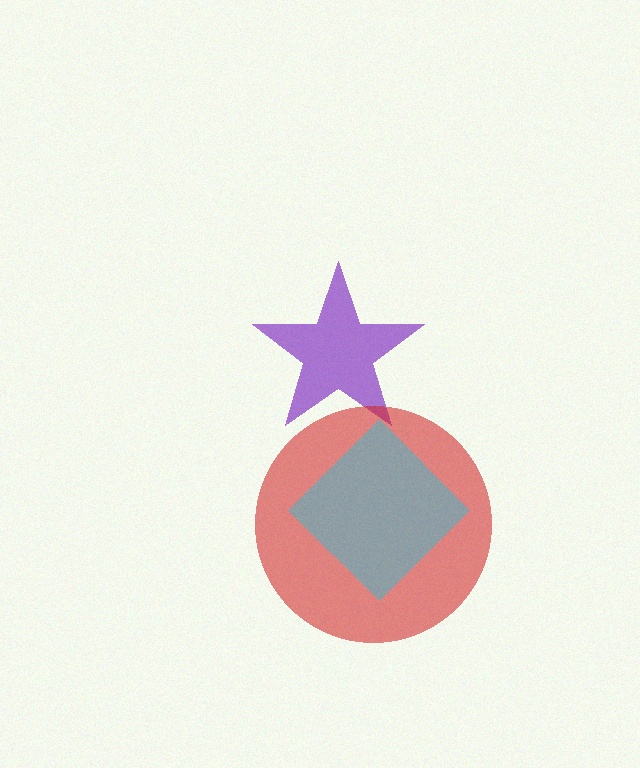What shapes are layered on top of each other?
The layered shapes are: a purple star, a red circle, a cyan diamond.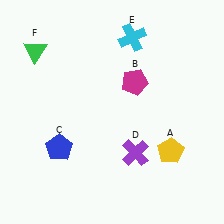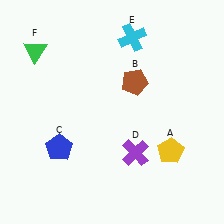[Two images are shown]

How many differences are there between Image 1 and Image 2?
There is 1 difference between the two images.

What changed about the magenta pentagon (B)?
In Image 1, B is magenta. In Image 2, it changed to brown.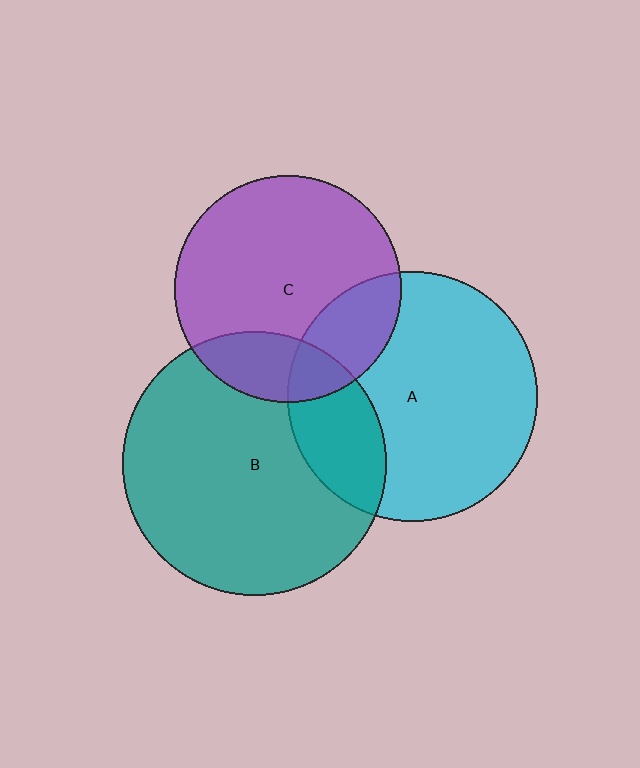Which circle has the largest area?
Circle B (teal).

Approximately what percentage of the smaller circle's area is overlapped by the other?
Approximately 20%.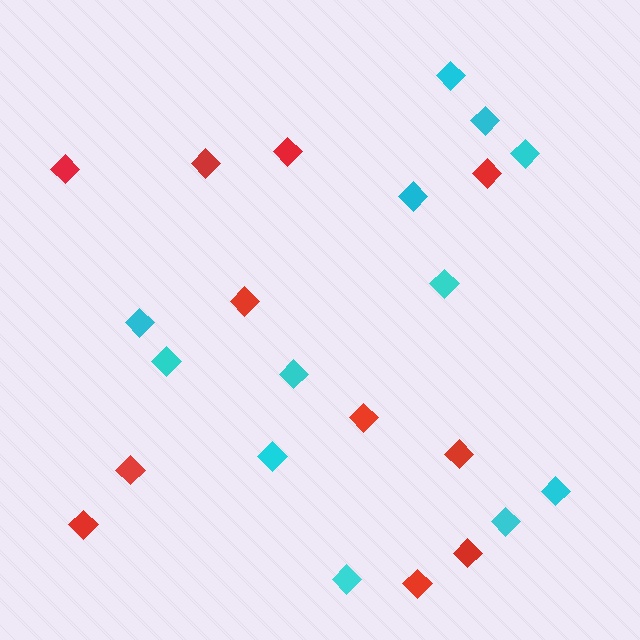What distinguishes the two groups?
There are 2 groups: one group of cyan diamonds (12) and one group of red diamonds (11).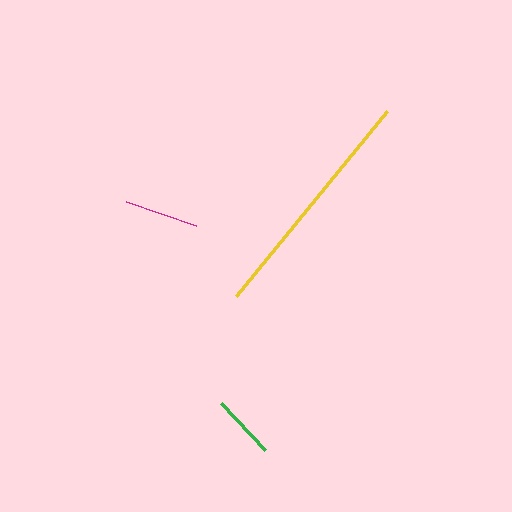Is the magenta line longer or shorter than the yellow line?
The yellow line is longer than the magenta line.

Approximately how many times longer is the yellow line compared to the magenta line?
The yellow line is approximately 3.2 times the length of the magenta line.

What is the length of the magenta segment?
The magenta segment is approximately 74 pixels long.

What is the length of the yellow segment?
The yellow segment is approximately 239 pixels long.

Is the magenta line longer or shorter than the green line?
The magenta line is longer than the green line.